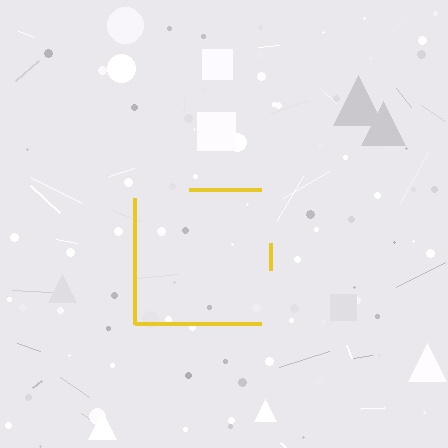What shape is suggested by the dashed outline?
The dashed outline suggests a square.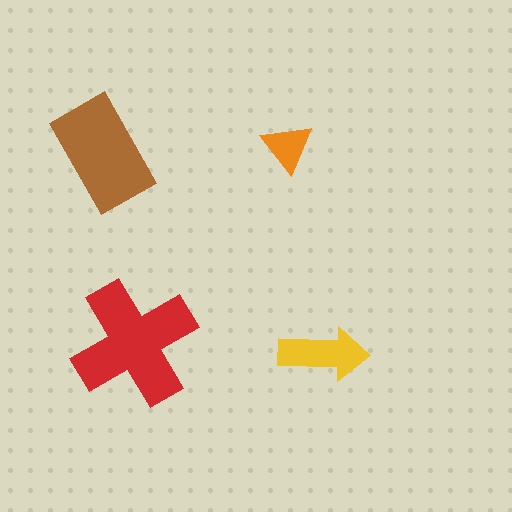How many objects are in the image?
There are 4 objects in the image.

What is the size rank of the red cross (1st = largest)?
1st.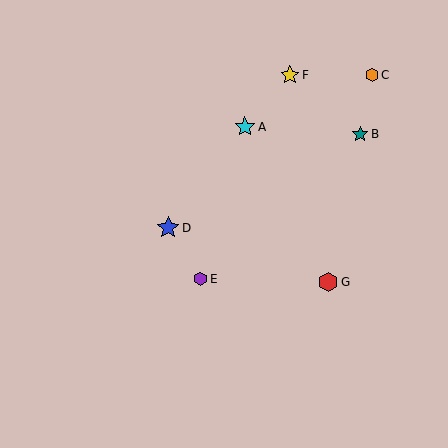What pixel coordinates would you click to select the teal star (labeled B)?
Click at (360, 134) to select the teal star B.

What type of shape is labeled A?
Shape A is a cyan star.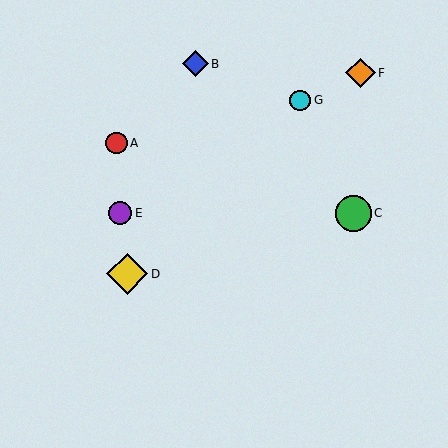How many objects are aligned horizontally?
2 objects (C, E) are aligned horizontally.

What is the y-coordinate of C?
Object C is at y≈213.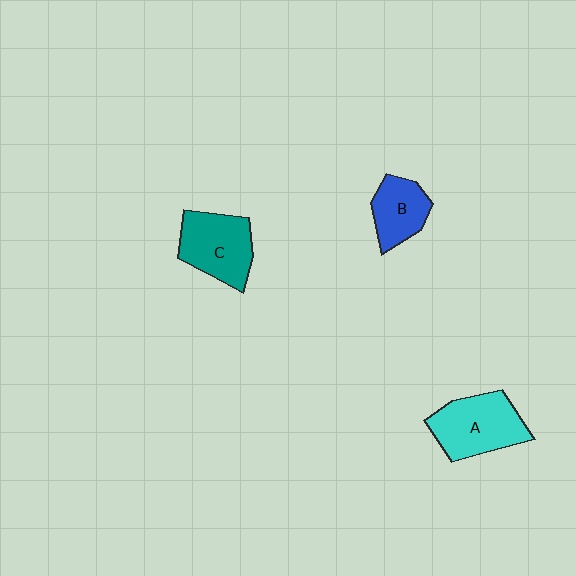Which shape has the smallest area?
Shape B (blue).